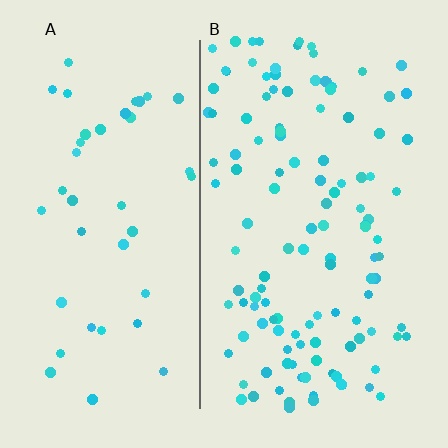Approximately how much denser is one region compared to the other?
Approximately 2.9× — region B over region A.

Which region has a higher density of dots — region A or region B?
B (the right).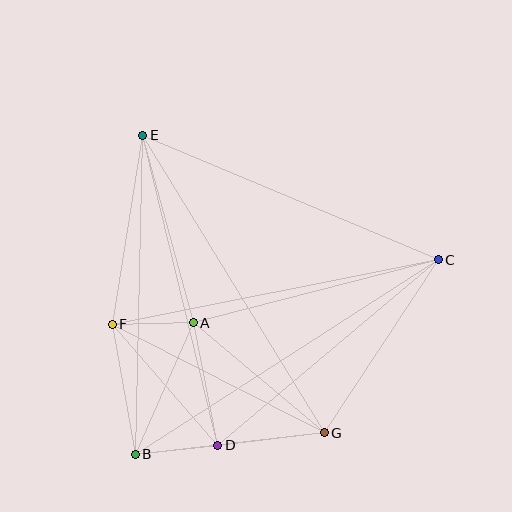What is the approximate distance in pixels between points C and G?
The distance between C and G is approximately 207 pixels.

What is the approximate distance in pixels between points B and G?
The distance between B and G is approximately 191 pixels.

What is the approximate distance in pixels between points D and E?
The distance between D and E is approximately 319 pixels.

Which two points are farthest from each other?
Points B and C are farthest from each other.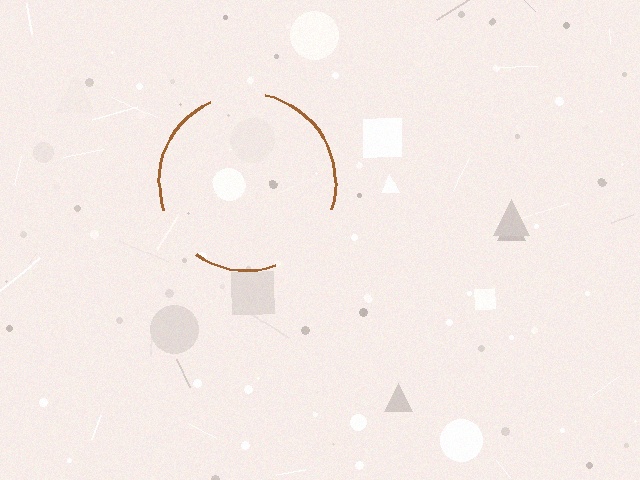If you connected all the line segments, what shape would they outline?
They would outline a circle.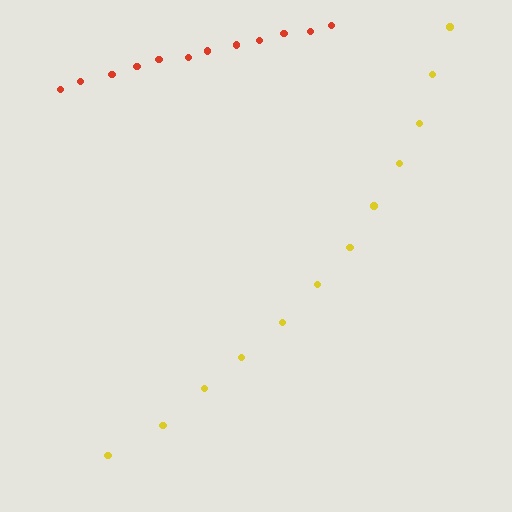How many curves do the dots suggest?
There are 2 distinct paths.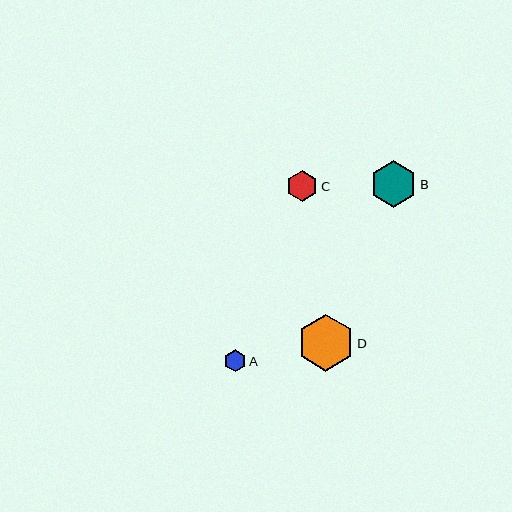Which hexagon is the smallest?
Hexagon A is the smallest with a size of approximately 22 pixels.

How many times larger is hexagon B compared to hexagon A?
Hexagon B is approximately 2.1 times the size of hexagon A.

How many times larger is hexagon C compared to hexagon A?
Hexagon C is approximately 1.4 times the size of hexagon A.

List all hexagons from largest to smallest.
From largest to smallest: D, B, C, A.